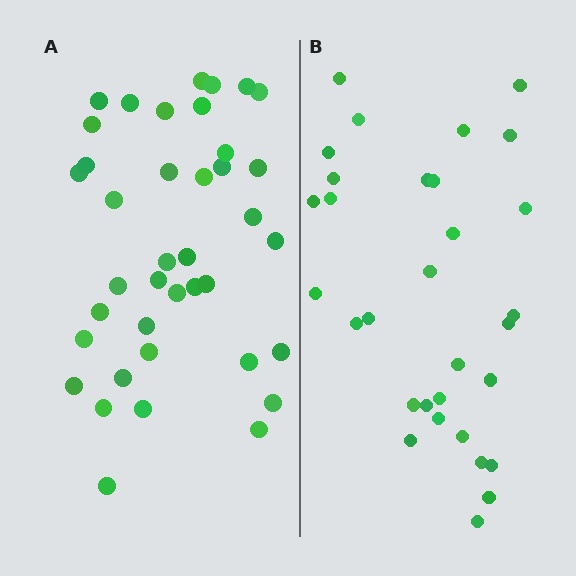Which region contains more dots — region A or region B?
Region A (the left region) has more dots.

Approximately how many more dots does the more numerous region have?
Region A has roughly 8 or so more dots than region B.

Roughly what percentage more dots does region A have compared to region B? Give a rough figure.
About 25% more.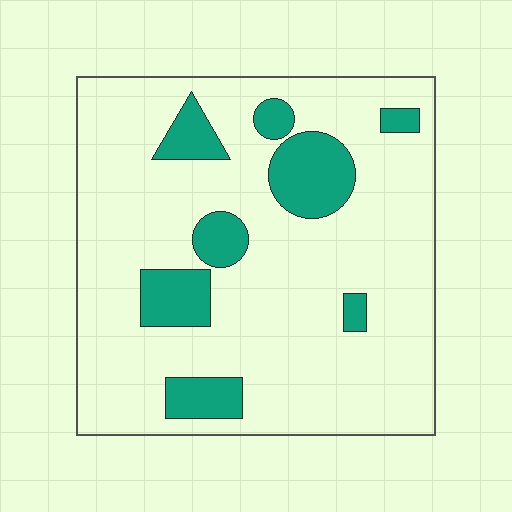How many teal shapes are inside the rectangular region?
8.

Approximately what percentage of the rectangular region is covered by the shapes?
Approximately 15%.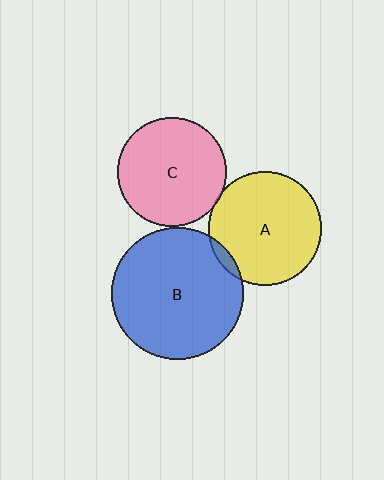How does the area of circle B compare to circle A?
Approximately 1.4 times.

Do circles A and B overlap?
Yes.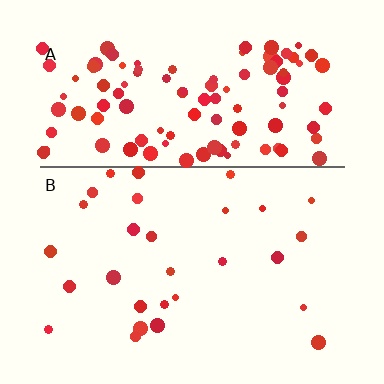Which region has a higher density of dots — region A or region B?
A (the top).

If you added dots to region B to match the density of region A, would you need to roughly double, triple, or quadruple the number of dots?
Approximately quadruple.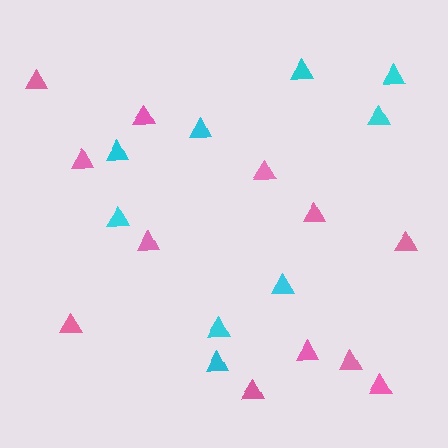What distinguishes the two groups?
There are 2 groups: one group of cyan triangles (9) and one group of pink triangles (12).